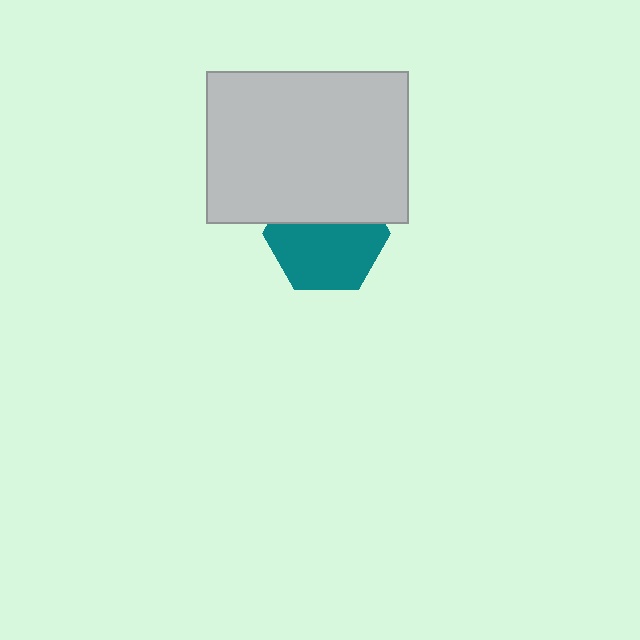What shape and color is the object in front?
The object in front is a light gray rectangle.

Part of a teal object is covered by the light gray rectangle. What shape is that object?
It is a hexagon.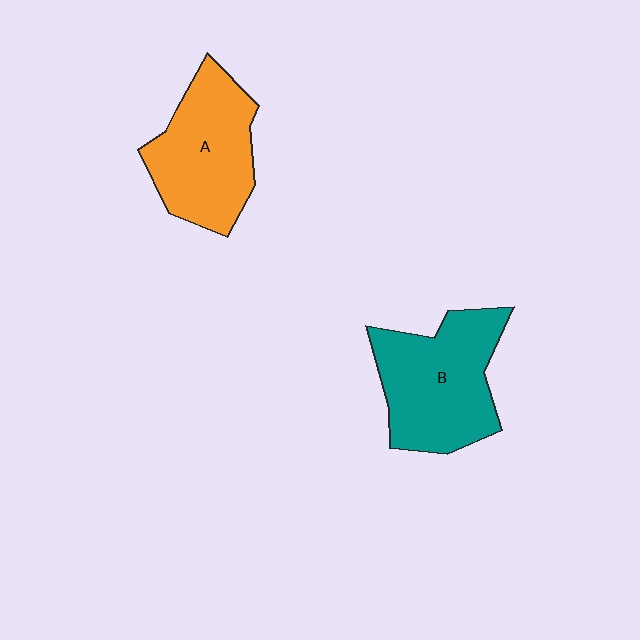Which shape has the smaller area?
Shape A (orange).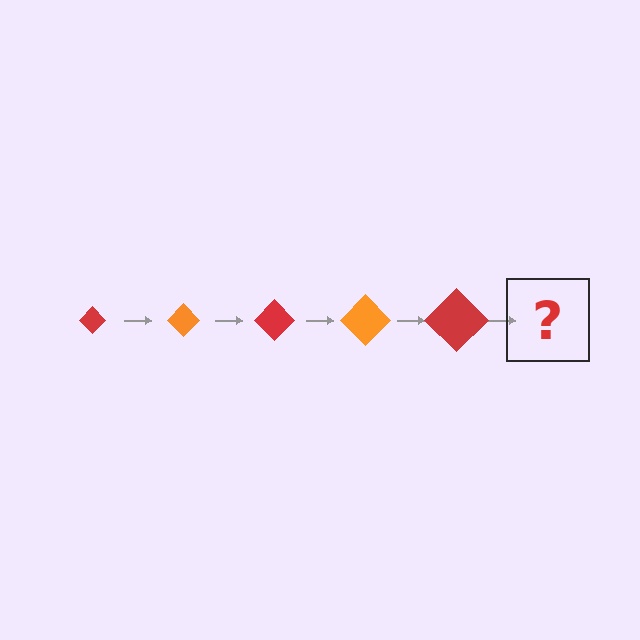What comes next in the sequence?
The next element should be an orange diamond, larger than the previous one.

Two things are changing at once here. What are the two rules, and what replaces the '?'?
The two rules are that the diamond grows larger each step and the color cycles through red and orange. The '?' should be an orange diamond, larger than the previous one.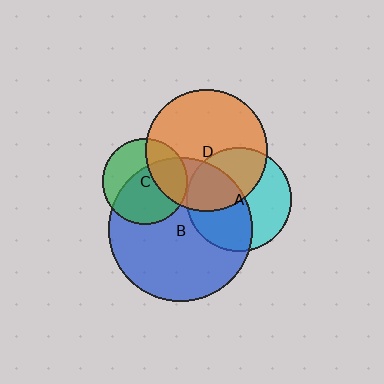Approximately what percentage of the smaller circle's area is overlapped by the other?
Approximately 60%.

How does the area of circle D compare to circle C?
Approximately 2.0 times.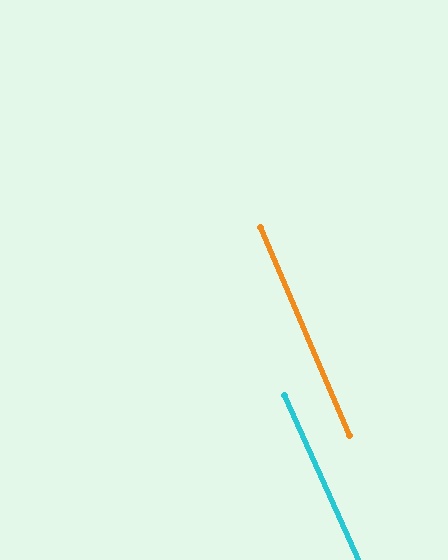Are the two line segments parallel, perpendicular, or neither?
Parallel — their directions differ by only 0.9°.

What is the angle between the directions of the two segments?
Approximately 1 degree.